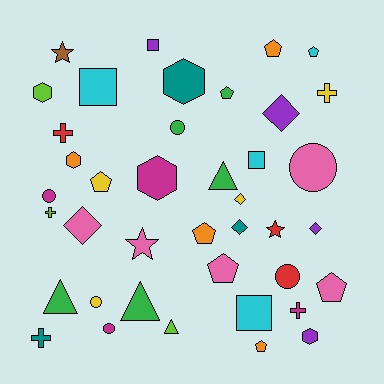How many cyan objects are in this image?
There are 4 cyan objects.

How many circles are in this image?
There are 6 circles.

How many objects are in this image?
There are 40 objects.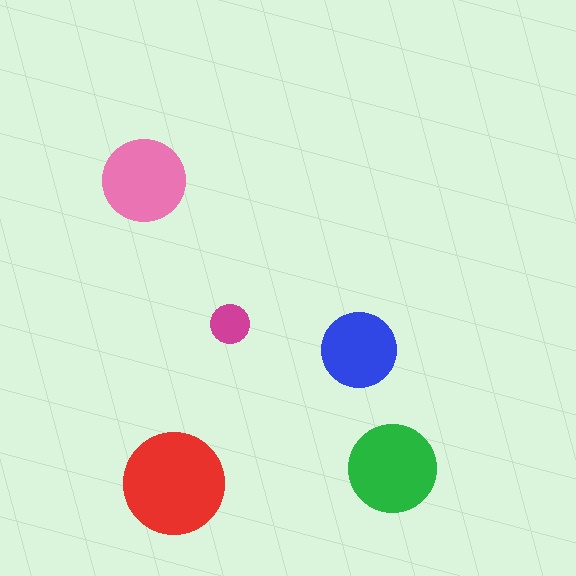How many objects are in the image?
There are 5 objects in the image.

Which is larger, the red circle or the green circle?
The red one.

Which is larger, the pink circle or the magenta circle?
The pink one.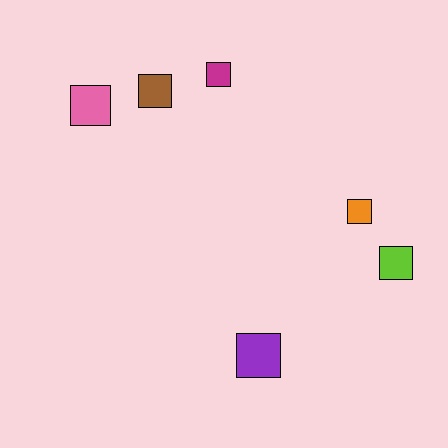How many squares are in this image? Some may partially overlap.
There are 6 squares.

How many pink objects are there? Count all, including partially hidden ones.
There is 1 pink object.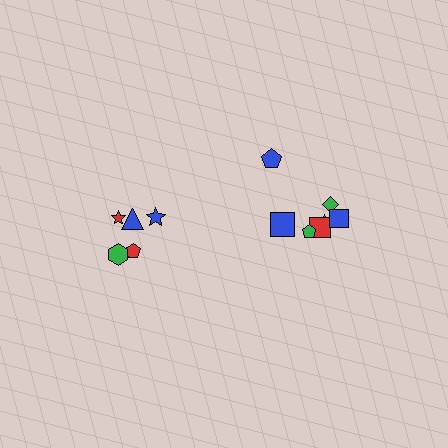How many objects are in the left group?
There are 5 objects.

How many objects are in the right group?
There are 7 objects.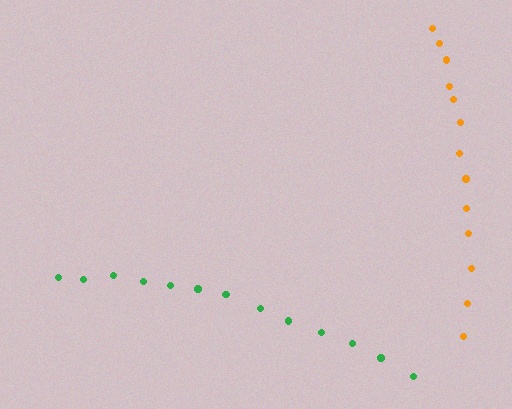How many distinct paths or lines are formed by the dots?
There are 2 distinct paths.